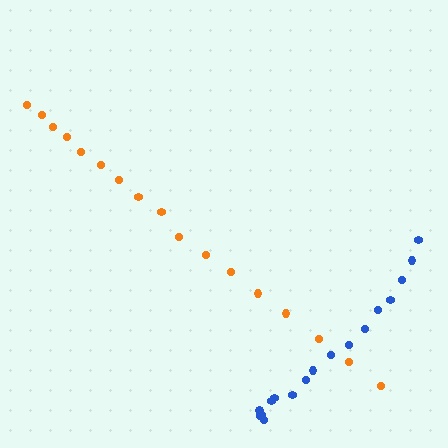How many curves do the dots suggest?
There are 2 distinct paths.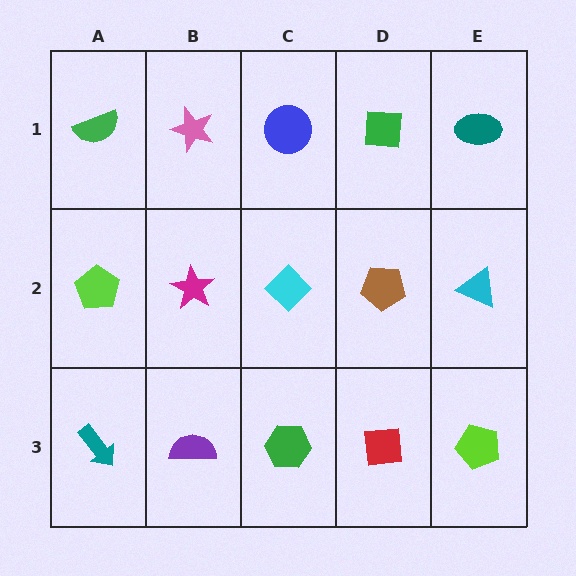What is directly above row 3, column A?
A lime pentagon.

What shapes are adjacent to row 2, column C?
A blue circle (row 1, column C), a green hexagon (row 3, column C), a magenta star (row 2, column B), a brown pentagon (row 2, column D).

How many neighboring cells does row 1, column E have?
2.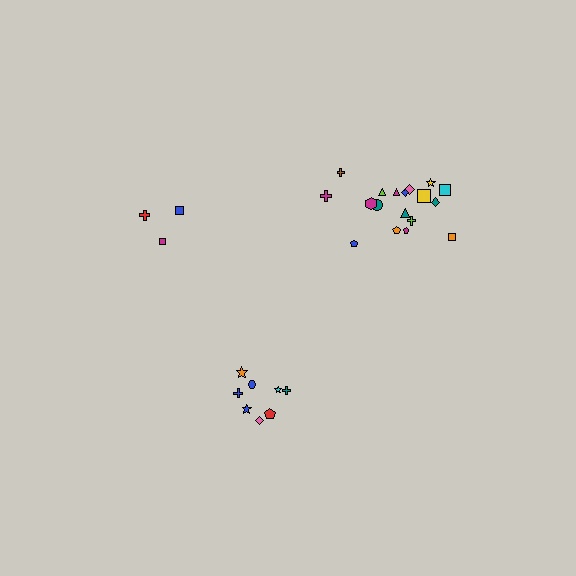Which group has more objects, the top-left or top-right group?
The top-right group.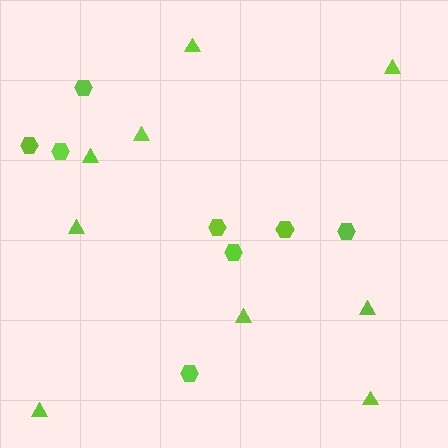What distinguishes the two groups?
There are 2 groups: one group of hexagons (8) and one group of triangles (9).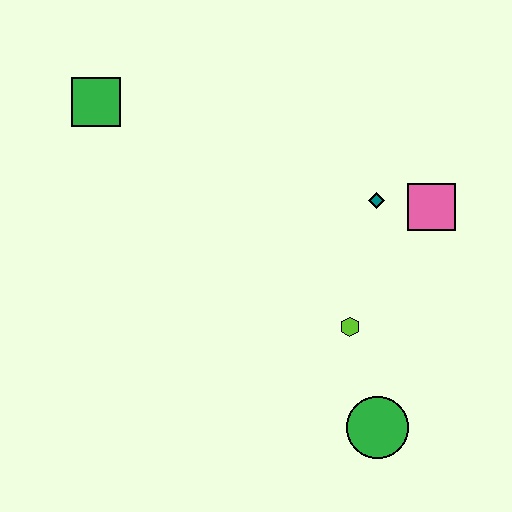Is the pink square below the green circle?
No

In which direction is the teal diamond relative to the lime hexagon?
The teal diamond is above the lime hexagon.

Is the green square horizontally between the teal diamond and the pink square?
No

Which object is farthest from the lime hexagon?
The green square is farthest from the lime hexagon.